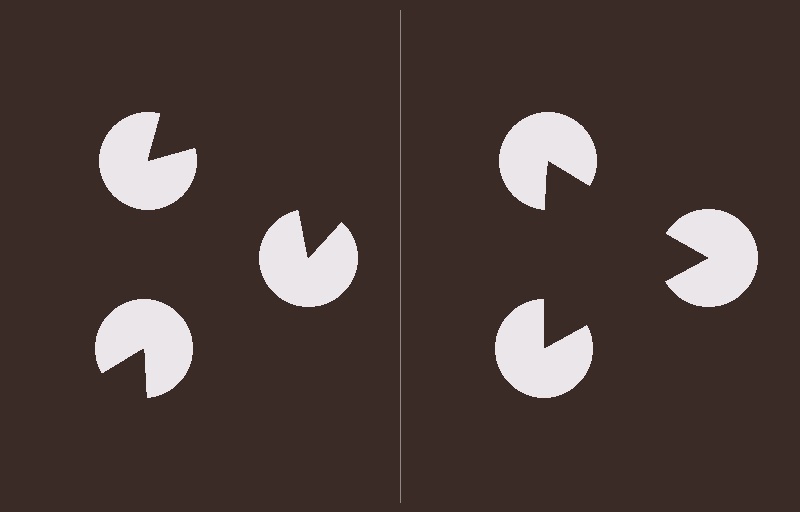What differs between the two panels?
The pac-man discs are positioned identically on both sides; only the wedge orientations differ. On the right they align to a triangle; on the left they are misaligned.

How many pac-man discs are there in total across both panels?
6 — 3 on each side.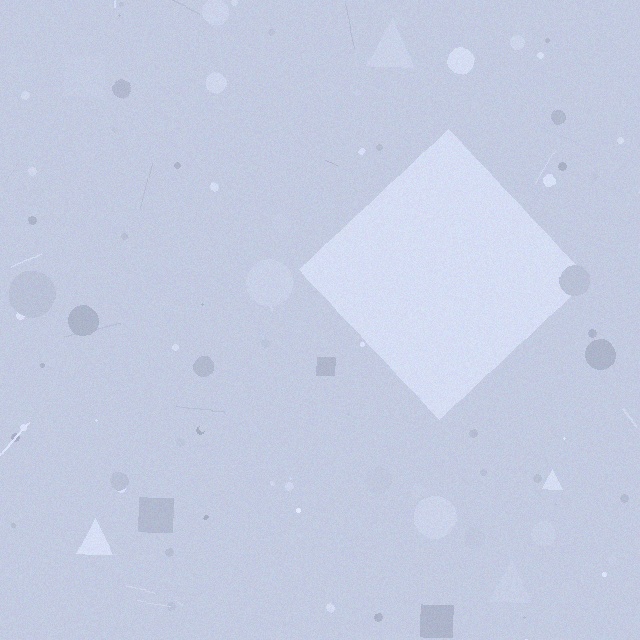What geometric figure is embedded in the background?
A diamond is embedded in the background.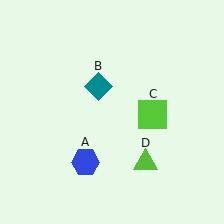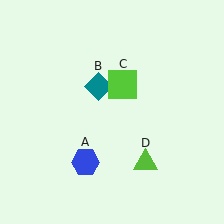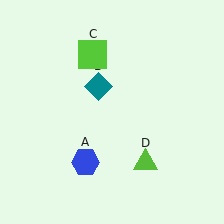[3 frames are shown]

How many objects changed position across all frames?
1 object changed position: lime square (object C).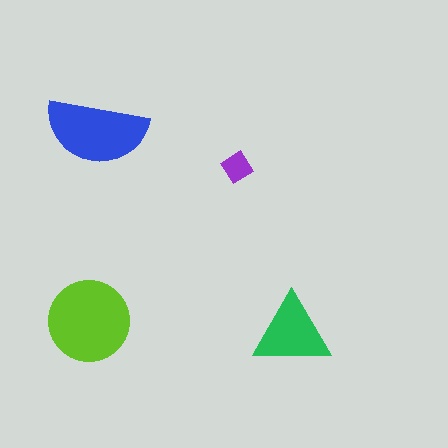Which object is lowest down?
The green triangle is bottommost.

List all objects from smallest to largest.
The purple diamond, the green triangle, the blue semicircle, the lime circle.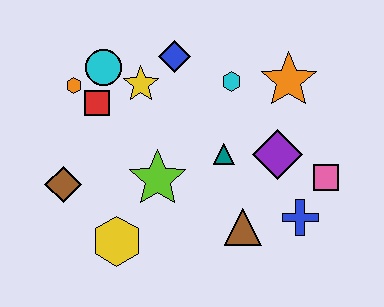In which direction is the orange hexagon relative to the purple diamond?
The orange hexagon is to the left of the purple diamond.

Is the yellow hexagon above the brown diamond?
No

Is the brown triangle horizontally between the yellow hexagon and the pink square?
Yes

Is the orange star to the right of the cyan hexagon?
Yes